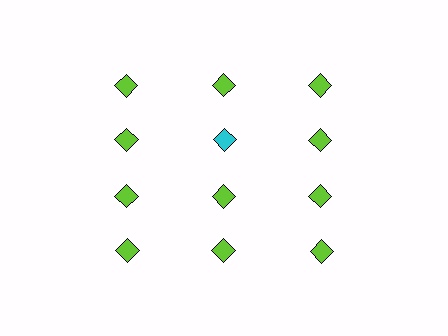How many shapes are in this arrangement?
There are 12 shapes arranged in a grid pattern.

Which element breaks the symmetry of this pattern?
The cyan diamond in the second row, second from left column breaks the symmetry. All other shapes are lime diamonds.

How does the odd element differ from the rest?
It has a different color: cyan instead of lime.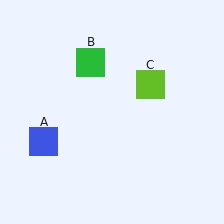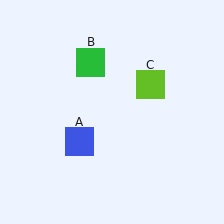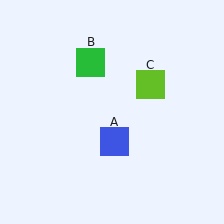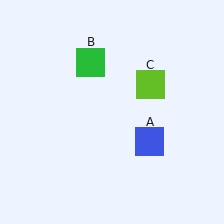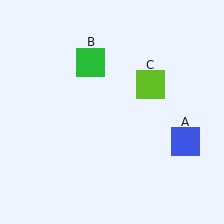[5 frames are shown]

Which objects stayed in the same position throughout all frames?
Green square (object B) and lime square (object C) remained stationary.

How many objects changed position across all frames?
1 object changed position: blue square (object A).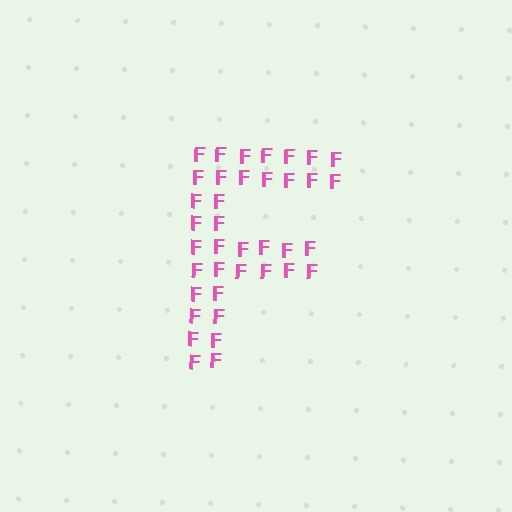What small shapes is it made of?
It is made of small letter F's.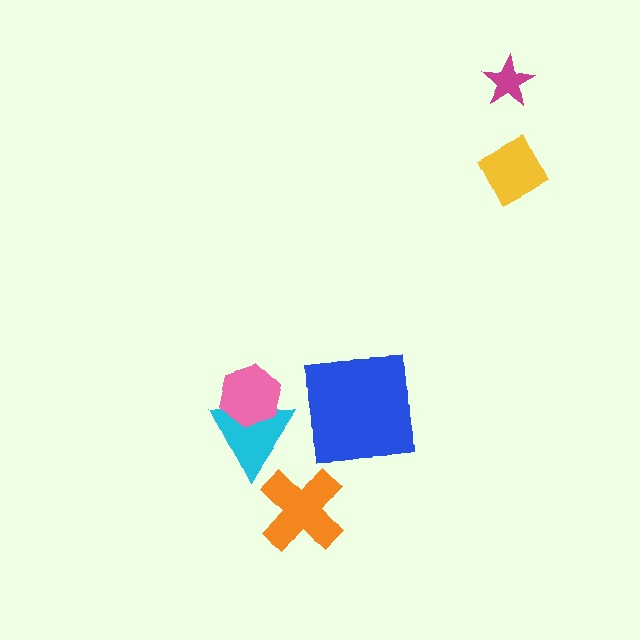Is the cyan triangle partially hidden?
Yes, it is partially covered by another shape.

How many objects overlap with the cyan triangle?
1 object overlaps with the cyan triangle.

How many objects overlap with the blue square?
0 objects overlap with the blue square.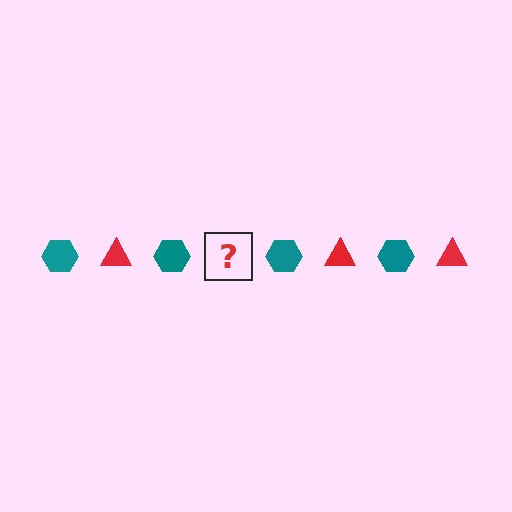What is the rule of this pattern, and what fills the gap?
The rule is that the pattern alternates between teal hexagon and red triangle. The gap should be filled with a red triangle.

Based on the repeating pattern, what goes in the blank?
The blank should be a red triangle.